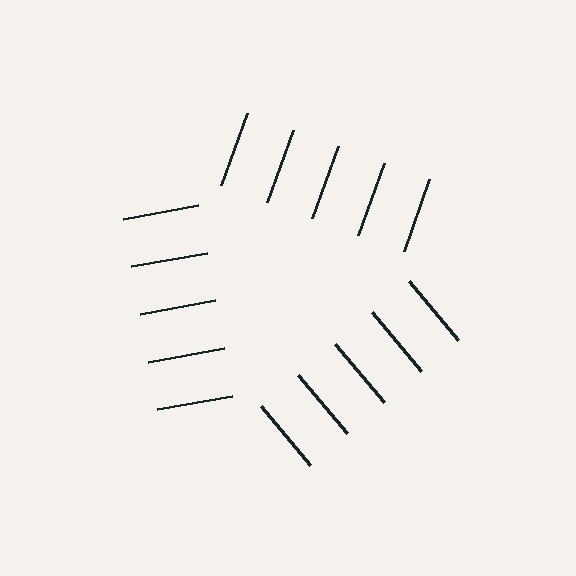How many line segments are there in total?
15 — 5 along each of the 3 edges.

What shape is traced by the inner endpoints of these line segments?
An illusory triangle — the line segments terminate on its edges but no continuous stroke is drawn.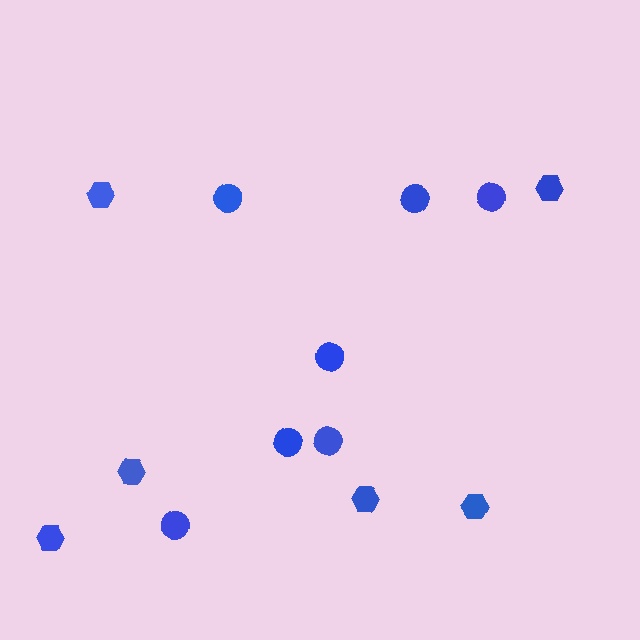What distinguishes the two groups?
There are 2 groups: one group of hexagons (6) and one group of circles (7).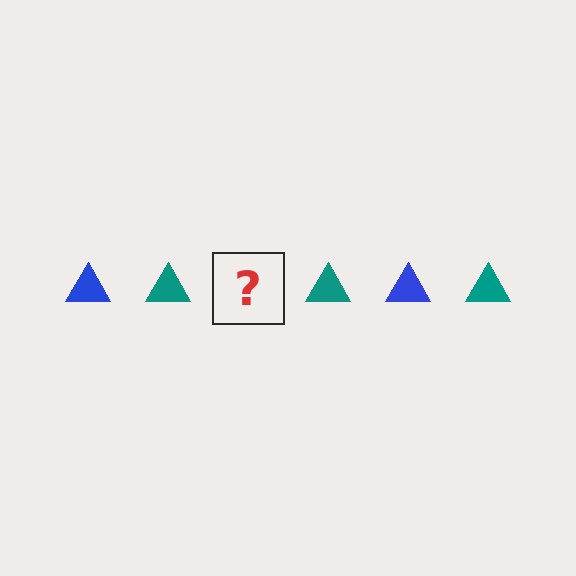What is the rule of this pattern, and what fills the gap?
The rule is that the pattern cycles through blue, teal triangles. The gap should be filled with a blue triangle.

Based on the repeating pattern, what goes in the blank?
The blank should be a blue triangle.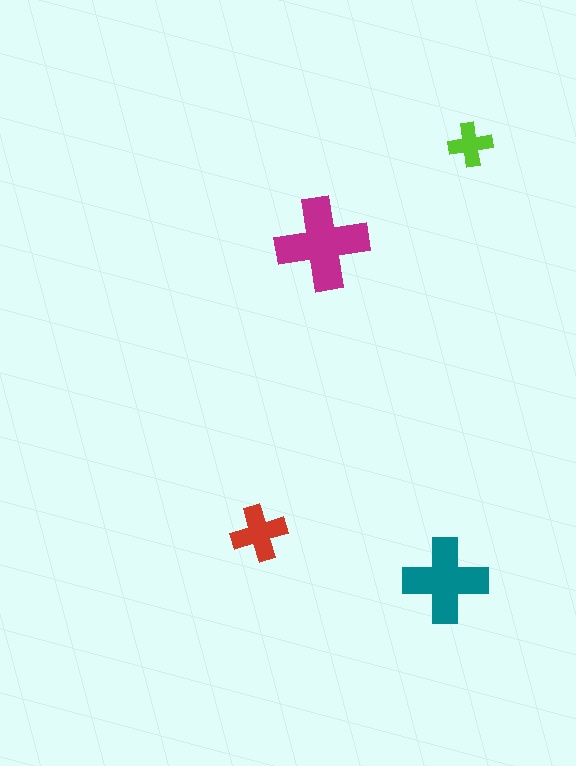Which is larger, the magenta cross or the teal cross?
The magenta one.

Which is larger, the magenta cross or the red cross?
The magenta one.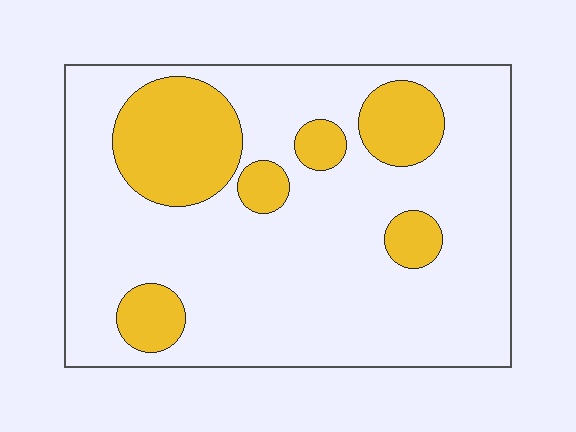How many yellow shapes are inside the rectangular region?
6.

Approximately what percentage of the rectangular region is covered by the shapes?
Approximately 20%.